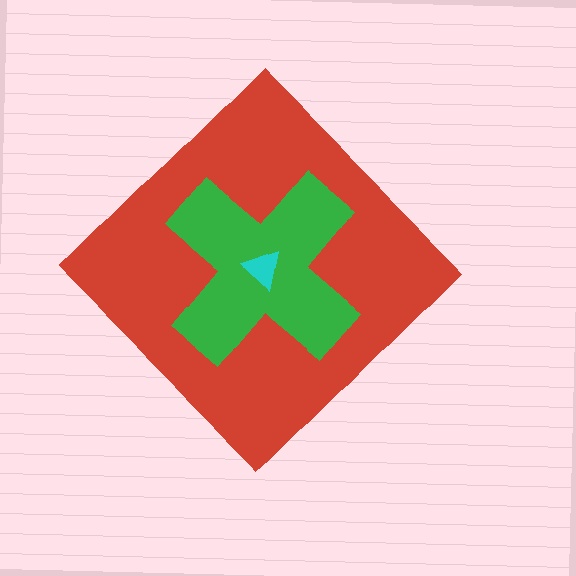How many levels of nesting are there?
3.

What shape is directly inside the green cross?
The cyan triangle.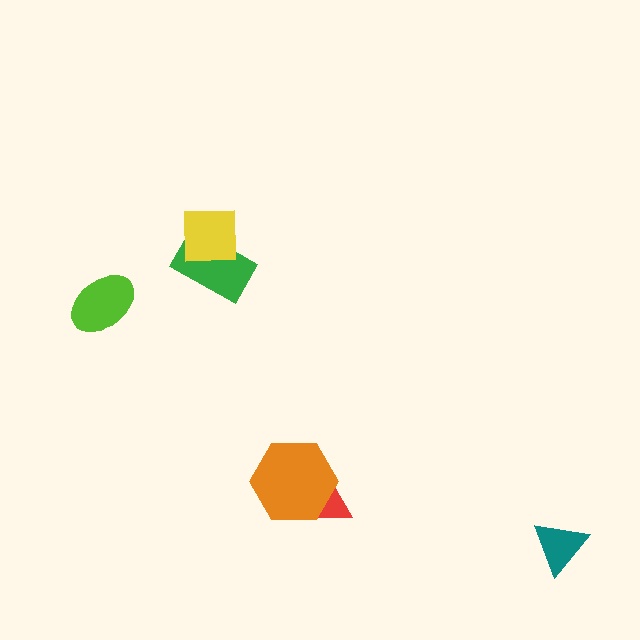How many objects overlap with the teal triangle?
0 objects overlap with the teal triangle.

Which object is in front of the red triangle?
The orange hexagon is in front of the red triangle.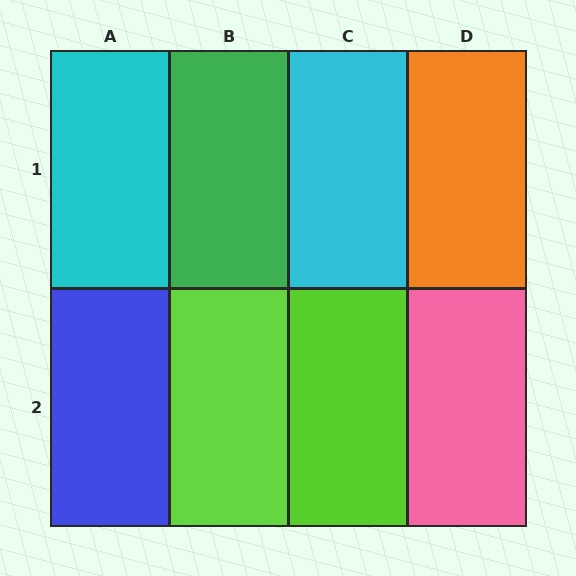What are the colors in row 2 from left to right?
Blue, lime, lime, pink.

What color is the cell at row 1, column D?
Orange.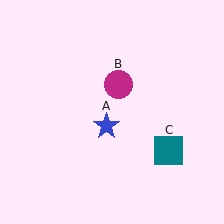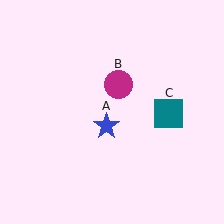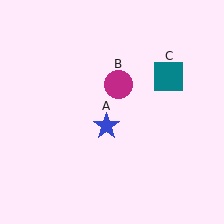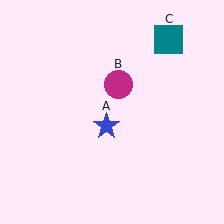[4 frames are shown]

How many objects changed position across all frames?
1 object changed position: teal square (object C).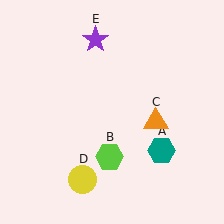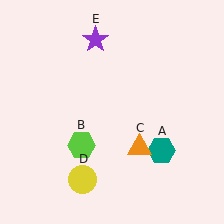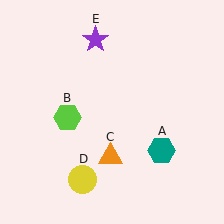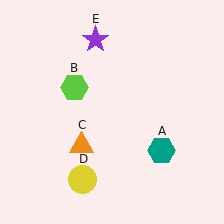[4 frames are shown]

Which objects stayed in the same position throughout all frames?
Teal hexagon (object A) and yellow circle (object D) and purple star (object E) remained stationary.